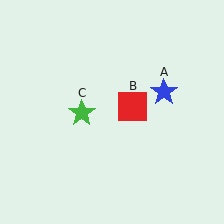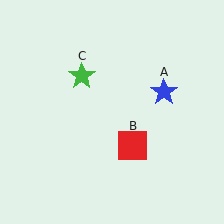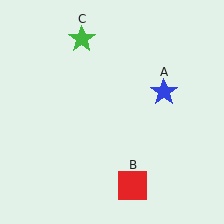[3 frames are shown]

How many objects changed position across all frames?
2 objects changed position: red square (object B), green star (object C).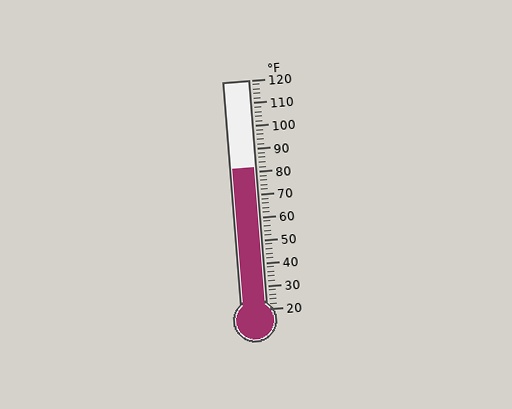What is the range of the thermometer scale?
The thermometer scale ranges from 20°F to 120°F.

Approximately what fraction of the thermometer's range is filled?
The thermometer is filled to approximately 60% of its range.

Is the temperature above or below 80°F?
The temperature is above 80°F.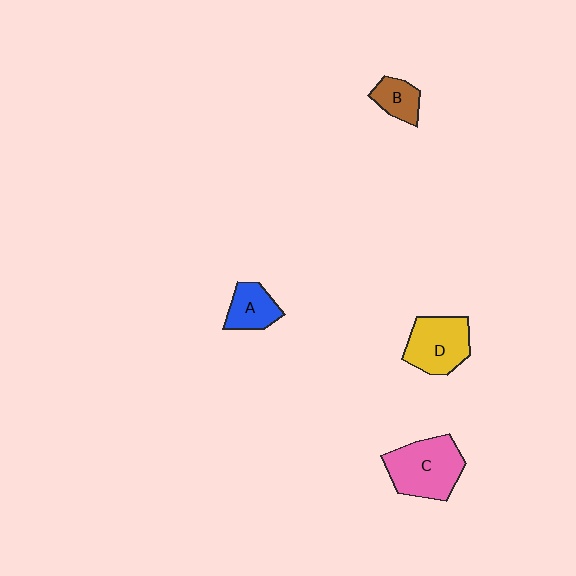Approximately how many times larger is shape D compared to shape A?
Approximately 1.5 times.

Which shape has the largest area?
Shape C (pink).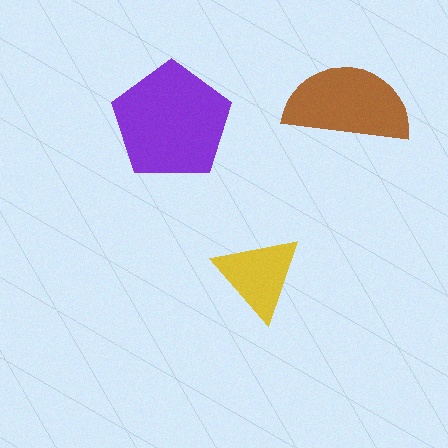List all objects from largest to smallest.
The purple pentagon, the brown semicircle, the yellow triangle.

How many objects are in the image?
There are 3 objects in the image.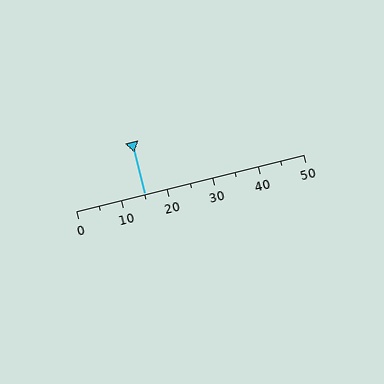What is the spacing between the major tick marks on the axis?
The major ticks are spaced 10 apart.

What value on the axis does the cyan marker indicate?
The marker indicates approximately 15.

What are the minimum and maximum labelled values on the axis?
The axis runs from 0 to 50.